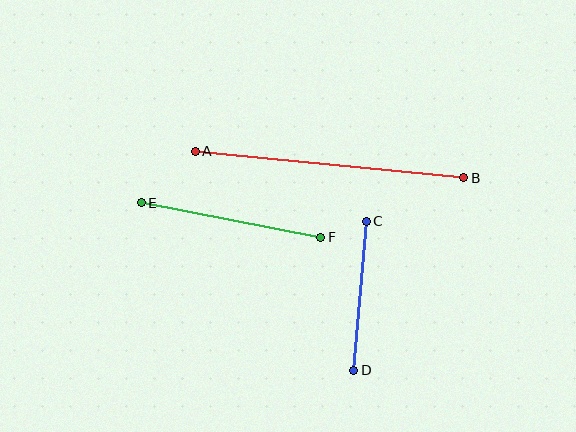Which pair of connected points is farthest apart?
Points A and B are farthest apart.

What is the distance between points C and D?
The distance is approximately 149 pixels.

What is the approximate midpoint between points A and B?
The midpoint is at approximately (330, 165) pixels.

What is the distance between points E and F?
The distance is approximately 183 pixels.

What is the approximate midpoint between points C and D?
The midpoint is at approximately (360, 296) pixels.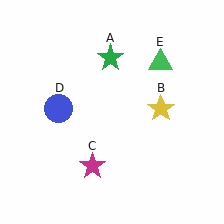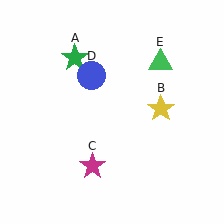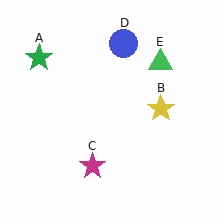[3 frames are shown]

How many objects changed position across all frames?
2 objects changed position: green star (object A), blue circle (object D).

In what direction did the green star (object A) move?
The green star (object A) moved left.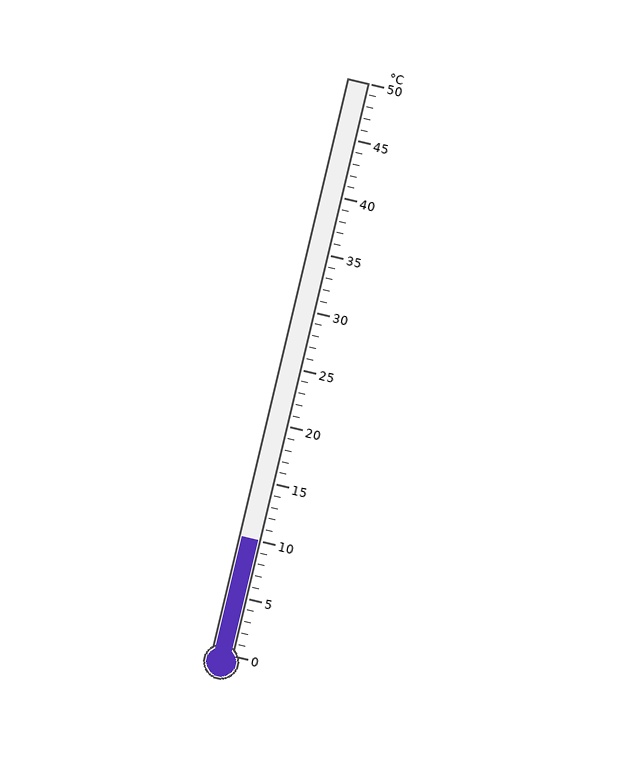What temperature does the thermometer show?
The thermometer shows approximately 10°C.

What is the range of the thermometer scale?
The thermometer scale ranges from 0°C to 50°C.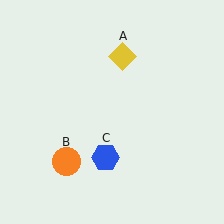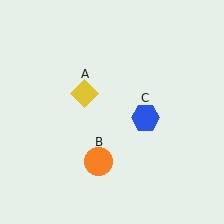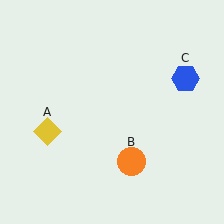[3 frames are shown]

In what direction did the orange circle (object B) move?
The orange circle (object B) moved right.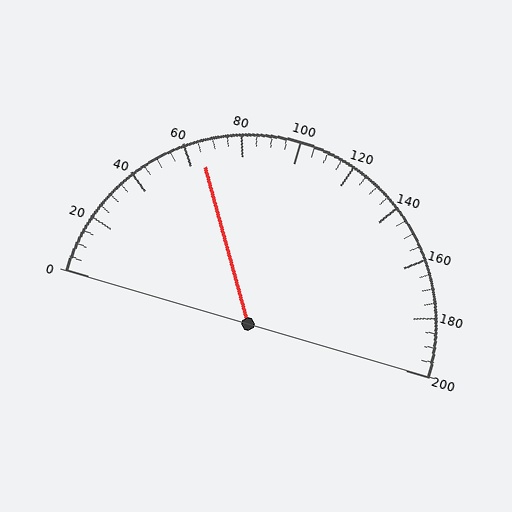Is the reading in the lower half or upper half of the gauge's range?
The reading is in the lower half of the range (0 to 200).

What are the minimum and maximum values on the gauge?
The gauge ranges from 0 to 200.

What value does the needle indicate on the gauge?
The needle indicates approximately 65.